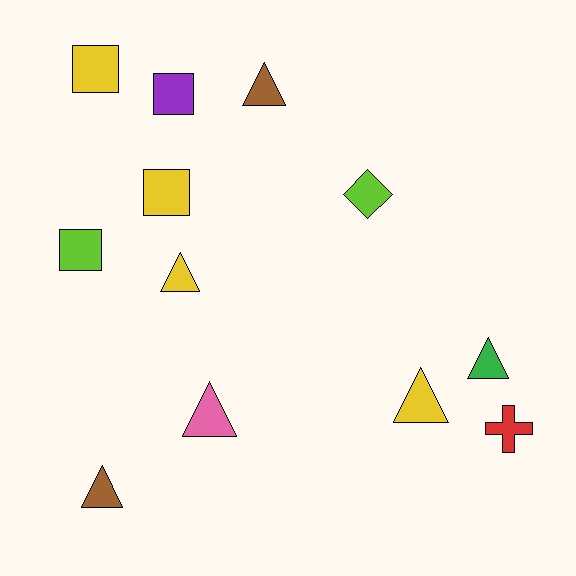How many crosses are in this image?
There is 1 cross.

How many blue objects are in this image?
There are no blue objects.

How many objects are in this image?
There are 12 objects.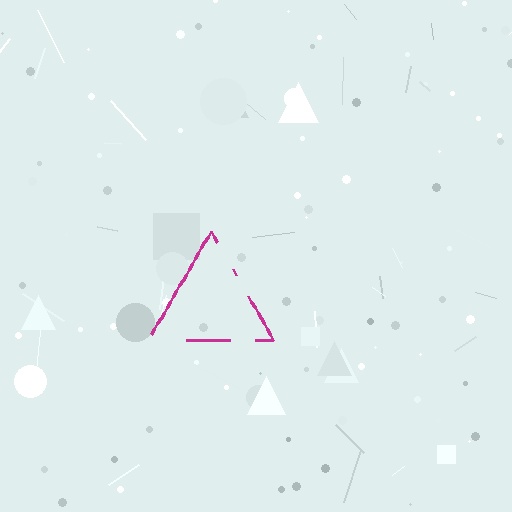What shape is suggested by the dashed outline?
The dashed outline suggests a triangle.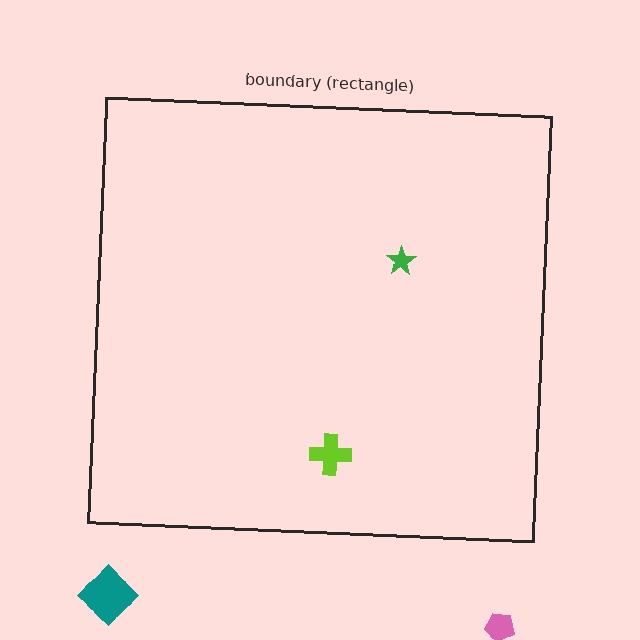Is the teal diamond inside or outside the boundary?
Outside.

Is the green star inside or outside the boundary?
Inside.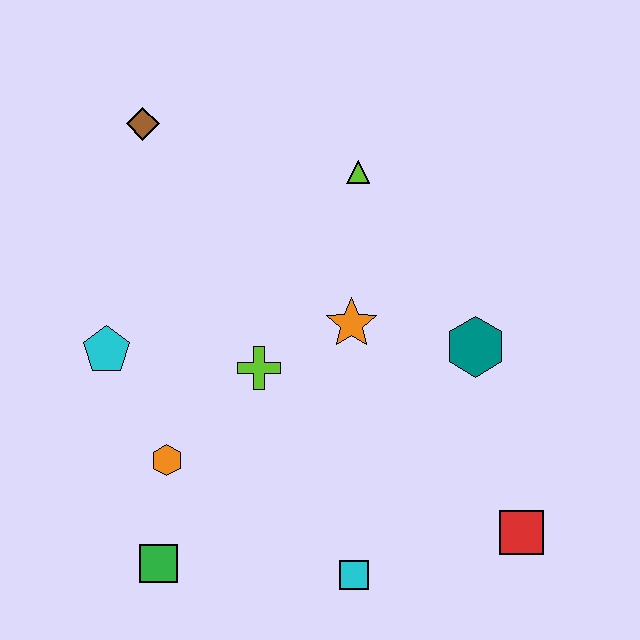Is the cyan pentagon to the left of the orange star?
Yes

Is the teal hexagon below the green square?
No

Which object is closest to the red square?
The cyan square is closest to the red square.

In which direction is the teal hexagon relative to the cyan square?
The teal hexagon is above the cyan square.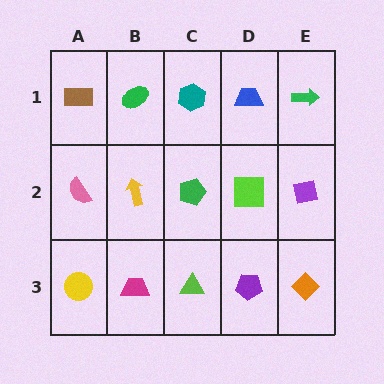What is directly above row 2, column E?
A green arrow.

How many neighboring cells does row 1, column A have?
2.